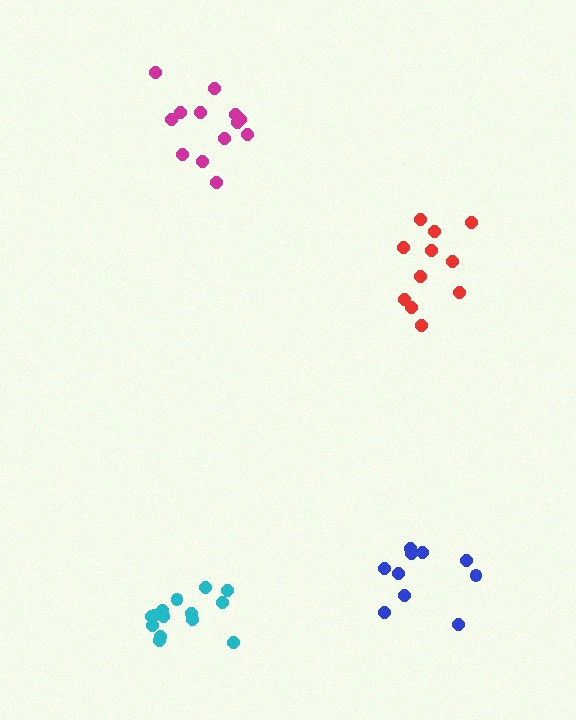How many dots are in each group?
Group 1: 11 dots, Group 2: 14 dots, Group 3: 10 dots, Group 4: 13 dots (48 total).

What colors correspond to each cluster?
The clusters are colored: red, cyan, blue, magenta.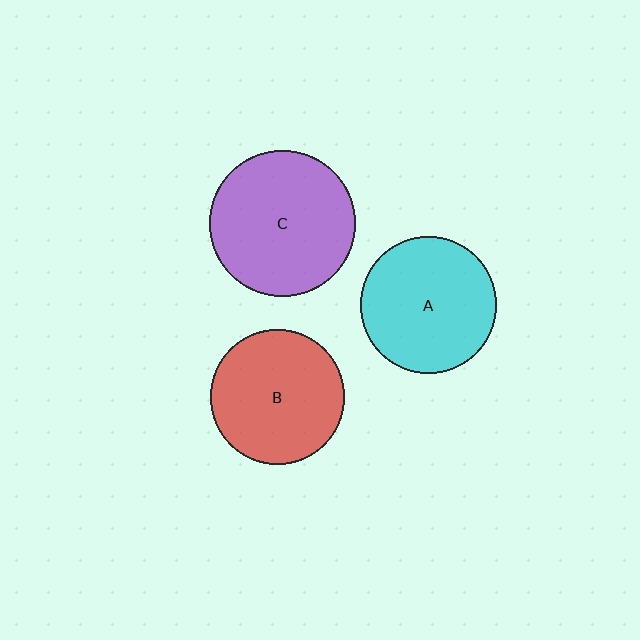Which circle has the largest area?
Circle C (purple).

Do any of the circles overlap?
No, none of the circles overlap.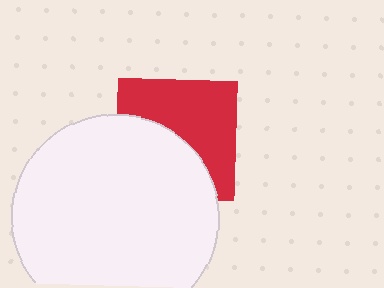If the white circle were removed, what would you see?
You would see the complete red square.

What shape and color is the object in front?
The object in front is a white circle.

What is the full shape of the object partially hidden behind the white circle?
The partially hidden object is a red square.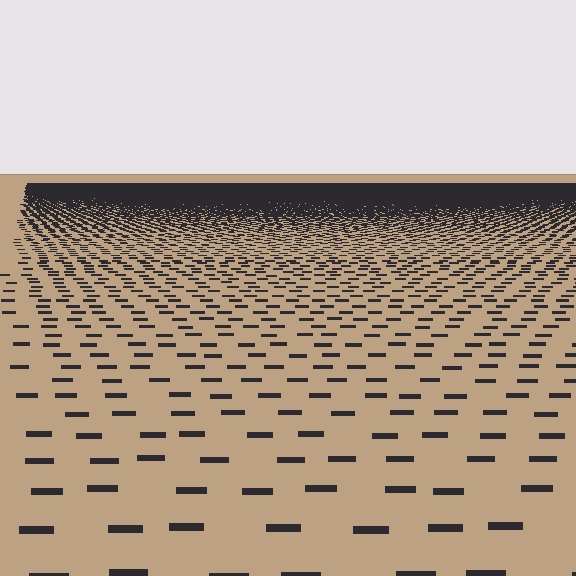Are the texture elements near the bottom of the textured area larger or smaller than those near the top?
Larger. Near the bottom, elements are closer to the viewer and appear at a bigger on-screen size.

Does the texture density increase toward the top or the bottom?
Density increases toward the top.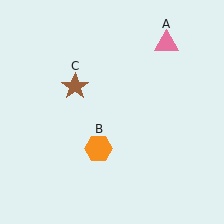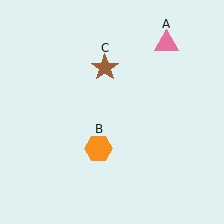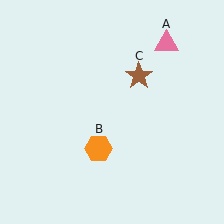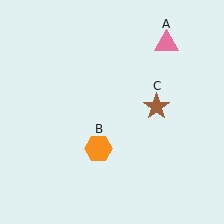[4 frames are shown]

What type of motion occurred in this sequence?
The brown star (object C) rotated clockwise around the center of the scene.